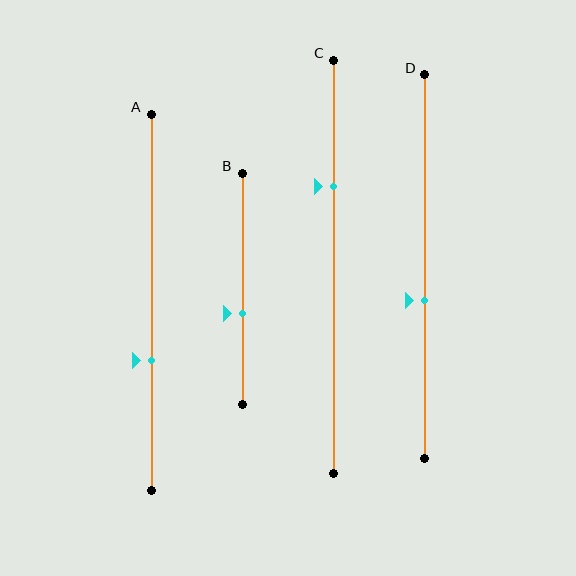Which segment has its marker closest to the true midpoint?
Segment D has its marker closest to the true midpoint.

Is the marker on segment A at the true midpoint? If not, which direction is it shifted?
No, the marker on segment A is shifted downward by about 15% of the segment length.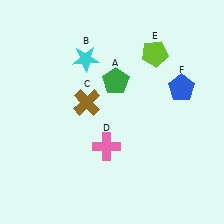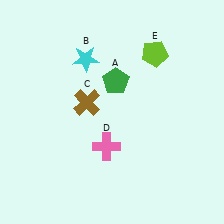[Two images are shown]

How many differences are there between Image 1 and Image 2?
There is 1 difference between the two images.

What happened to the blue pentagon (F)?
The blue pentagon (F) was removed in Image 2. It was in the top-right area of Image 1.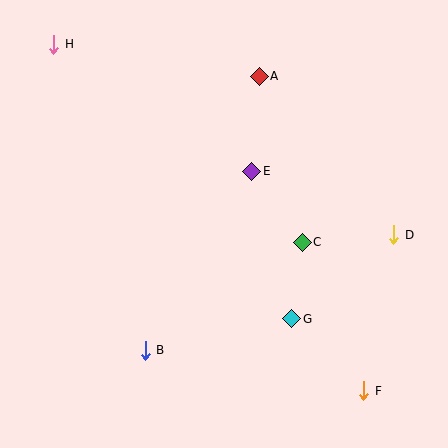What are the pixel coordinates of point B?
Point B is at (145, 350).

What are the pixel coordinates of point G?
Point G is at (292, 319).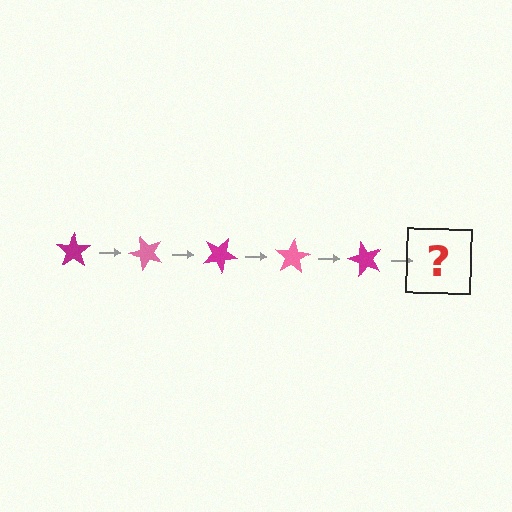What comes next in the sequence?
The next element should be a pink star, rotated 250 degrees from the start.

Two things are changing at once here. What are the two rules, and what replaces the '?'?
The two rules are that it rotates 50 degrees each step and the color cycles through magenta and pink. The '?' should be a pink star, rotated 250 degrees from the start.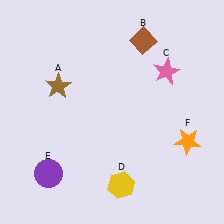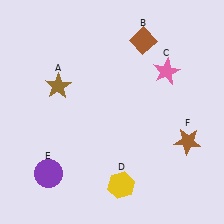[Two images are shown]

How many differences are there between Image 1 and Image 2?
There is 1 difference between the two images.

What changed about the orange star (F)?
In Image 1, F is orange. In Image 2, it changed to brown.